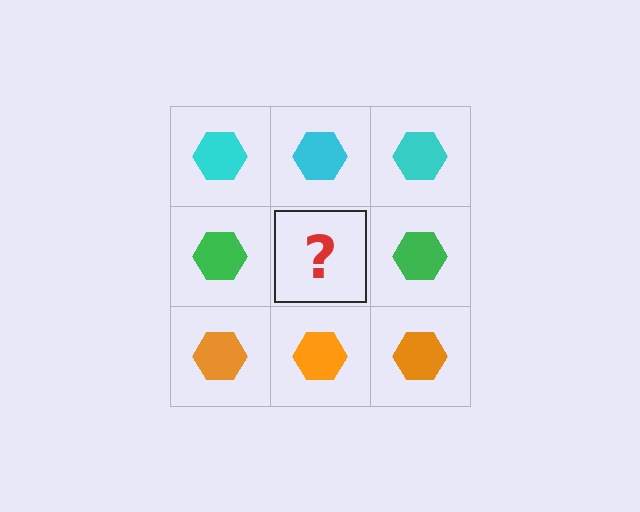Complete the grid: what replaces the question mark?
The question mark should be replaced with a green hexagon.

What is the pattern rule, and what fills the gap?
The rule is that each row has a consistent color. The gap should be filled with a green hexagon.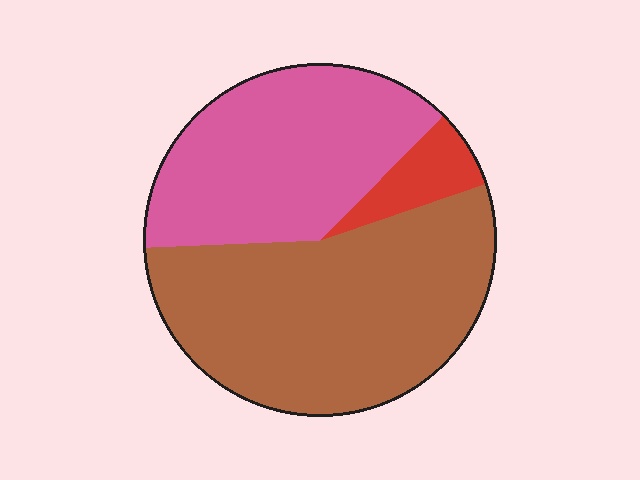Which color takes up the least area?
Red, at roughly 5%.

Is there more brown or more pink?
Brown.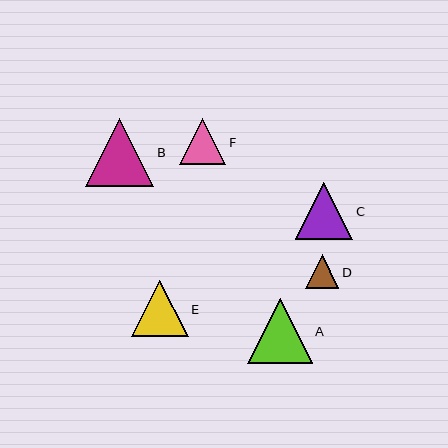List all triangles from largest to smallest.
From largest to smallest: B, A, C, E, F, D.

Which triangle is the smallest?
Triangle D is the smallest with a size of approximately 33 pixels.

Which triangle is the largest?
Triangle B is the largest with a size of approximately 68 pixels.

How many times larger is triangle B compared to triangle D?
Triangle B is approximately 2.0 times the size of triangle D.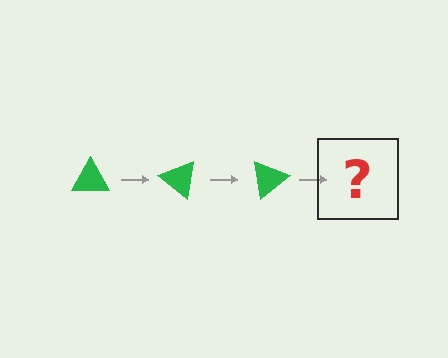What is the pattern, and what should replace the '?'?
The pattern is that the triangle rotates 40 degrees each step. The '?' should be a green triangle rotated 120 degrees.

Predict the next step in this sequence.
The next step is a green triangle rotated 120 degrees.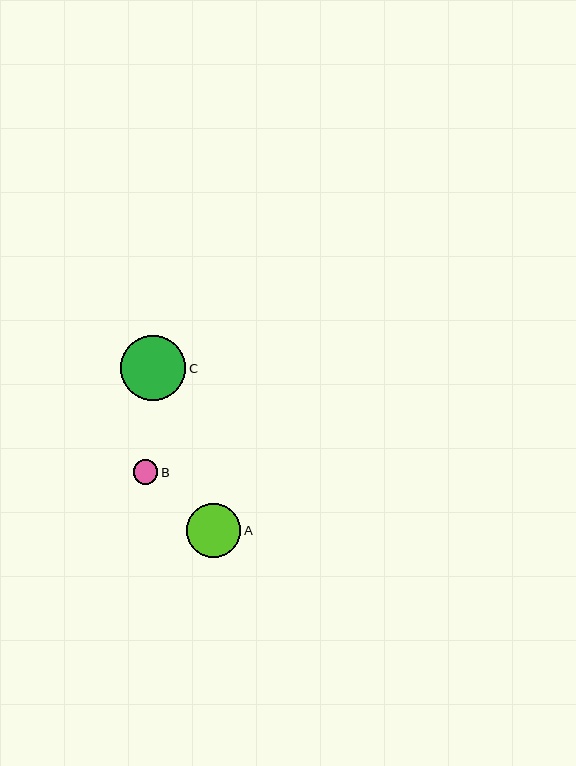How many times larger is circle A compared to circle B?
Circle A is approximately 2.2 times the size of circle B.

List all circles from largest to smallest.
From largest to smallest: C, A, B.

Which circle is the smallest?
Circle B is the smallest with a size of approximately 24 pixels.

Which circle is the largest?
Circle C is the largest with a size of approximately 65 pixels.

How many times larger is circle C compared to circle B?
Circle C is approximately 2.7 times the size of circle B.